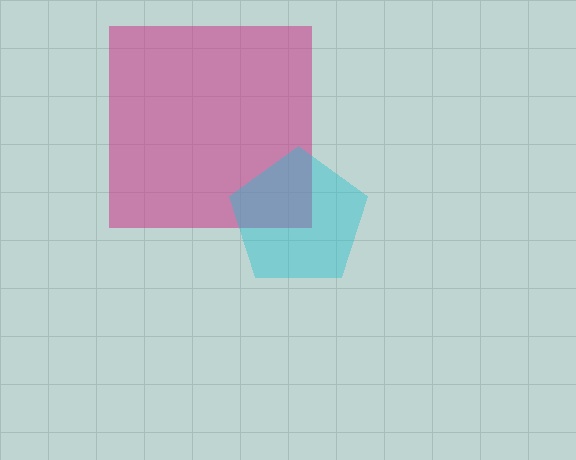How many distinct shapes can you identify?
There are 2 distinct shapes: a magenta square, a cyan pentagon.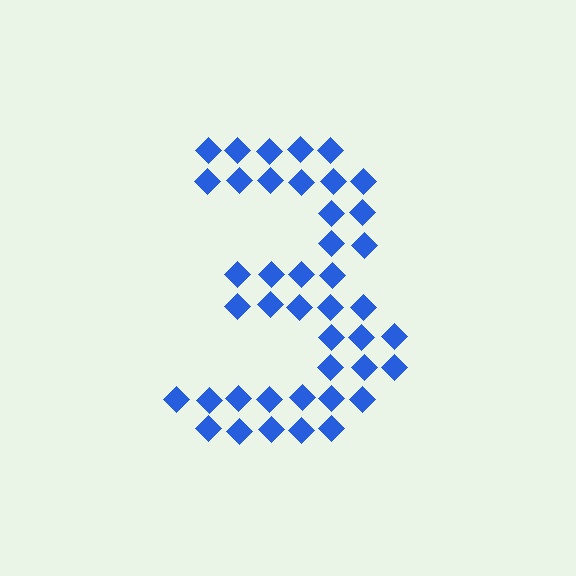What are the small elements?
The small elements are diamonds.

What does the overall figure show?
The overall figure shows the digit 3.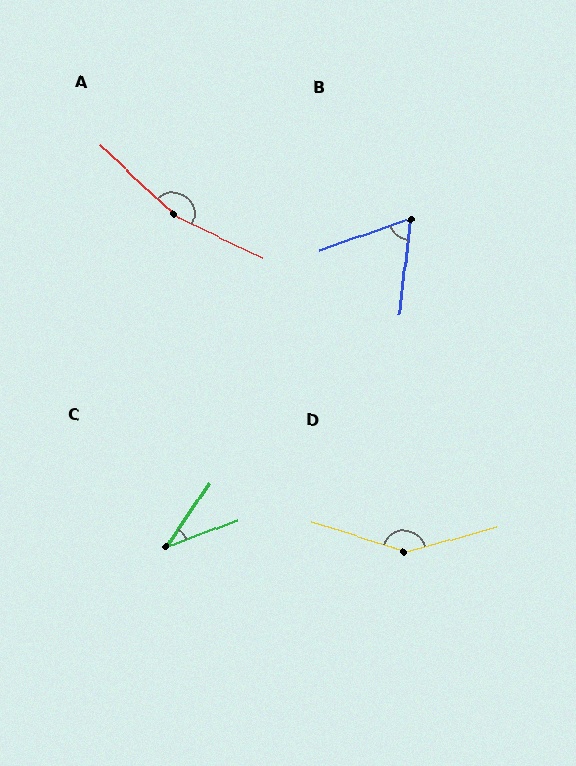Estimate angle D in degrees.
Approximately 147 degrees.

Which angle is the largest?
A, at approximately 163 degrees.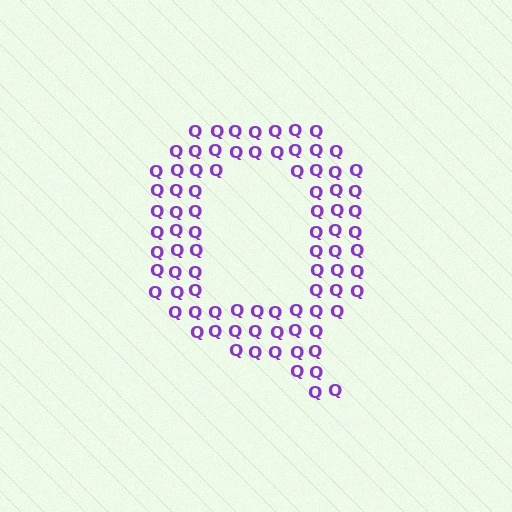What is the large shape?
The large shape is the letter Q.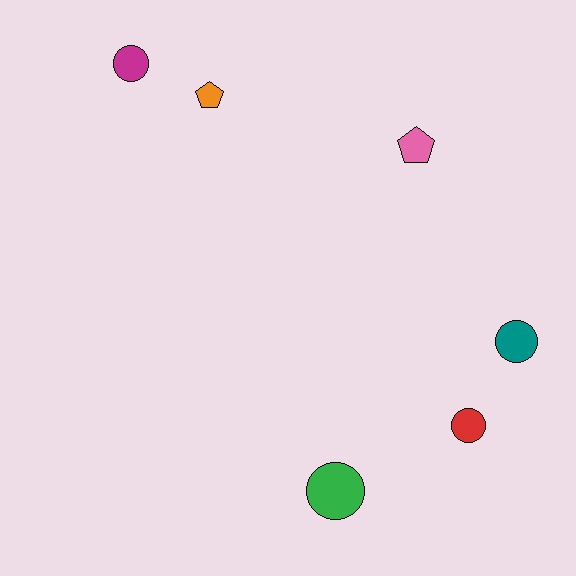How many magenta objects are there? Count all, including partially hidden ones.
There is 1 magenta object.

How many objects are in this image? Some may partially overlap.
There are 6 objects.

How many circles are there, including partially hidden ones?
There are 4 circles.